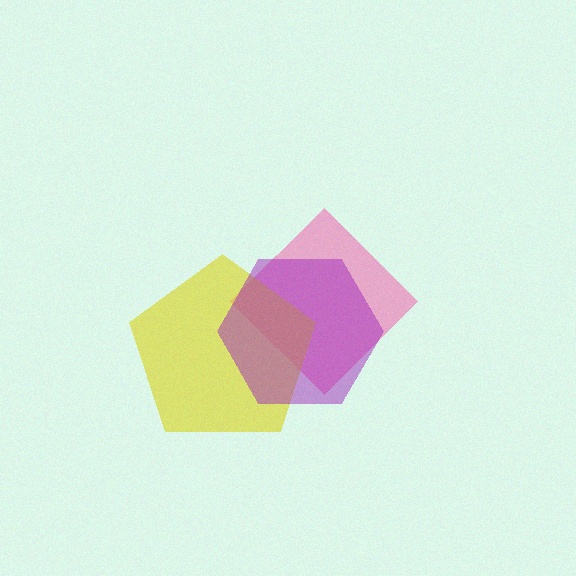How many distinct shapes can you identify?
There are 3 distinct shapes: a pink diamond, a yellow pentagon, a purple hexagon.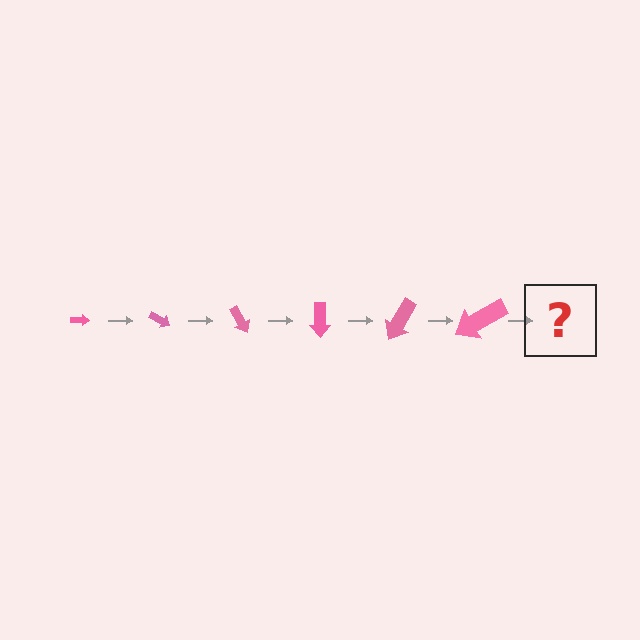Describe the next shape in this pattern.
It should be an arrow, larger than the previous one and rotated 180 degrees from the start.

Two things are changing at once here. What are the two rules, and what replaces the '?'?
The two rules are that the arrow grows larger each step and it rotates 30 degrees each step. The '?' should be an arrow, larger than the previous one and rotated 180 degrees from the start.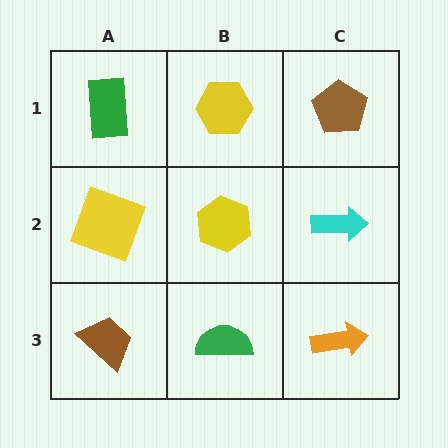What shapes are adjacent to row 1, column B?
A yellow hexagon (row 2, column B), a green rectangle (row 1, column A), a brown pentagon (row 1, column C).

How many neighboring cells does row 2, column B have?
4.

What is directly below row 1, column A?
A yellow square.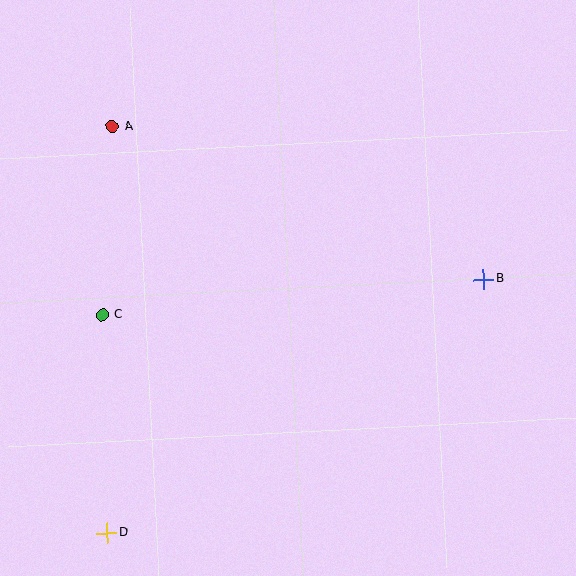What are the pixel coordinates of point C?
Point C is at (102, 315).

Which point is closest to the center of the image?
Point C at (102, 315) is closest to the center.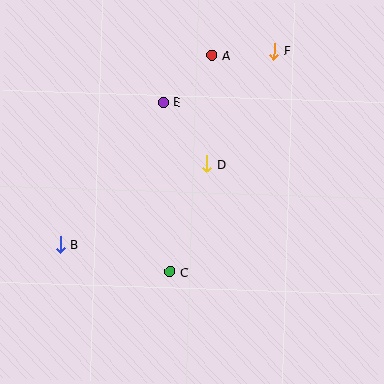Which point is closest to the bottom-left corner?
Point B is closest to the bottom-left corner.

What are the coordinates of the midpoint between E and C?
The midpoint between E and C is at (167, 187).